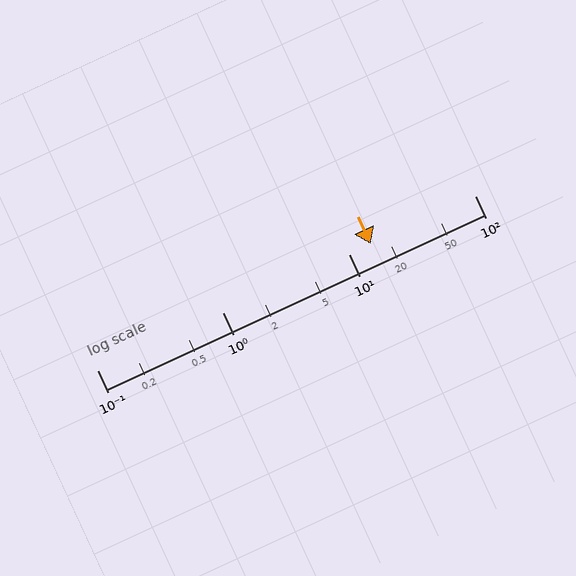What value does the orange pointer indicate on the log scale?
The pointer indicates approximately 15.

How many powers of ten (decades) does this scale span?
The scale spans 3 decades, from 0.1 to 100.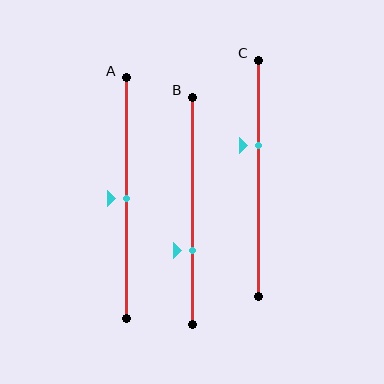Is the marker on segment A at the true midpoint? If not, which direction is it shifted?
Yes, the marker on segment A is at the true midpoint.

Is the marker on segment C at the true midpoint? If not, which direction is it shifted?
No, the marker on segment C is shifted upward by about 14% of the segment length.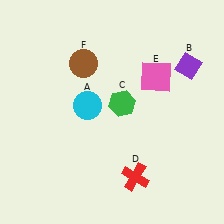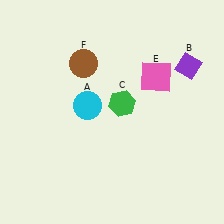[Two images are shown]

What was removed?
The red cross (D) was removed in Image 2.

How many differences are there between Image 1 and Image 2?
There is 1 difference between the two images.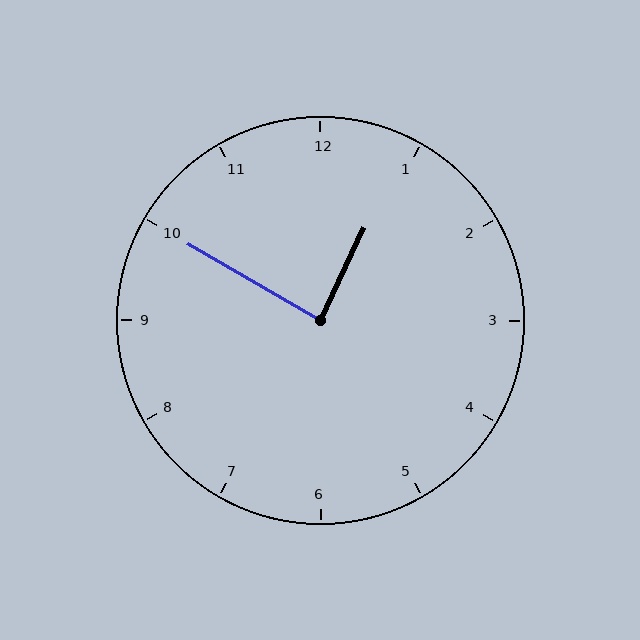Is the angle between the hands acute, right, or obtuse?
It is right.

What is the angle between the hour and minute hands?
Approximately 85 degrees.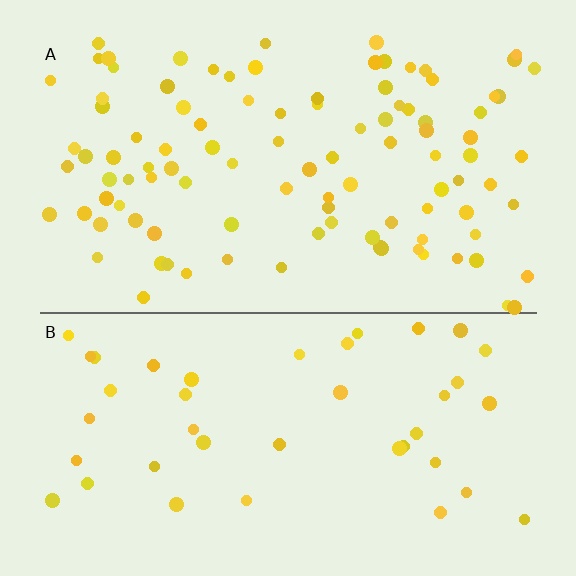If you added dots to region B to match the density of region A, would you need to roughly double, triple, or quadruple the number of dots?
Approximately double.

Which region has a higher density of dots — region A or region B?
A (the top).